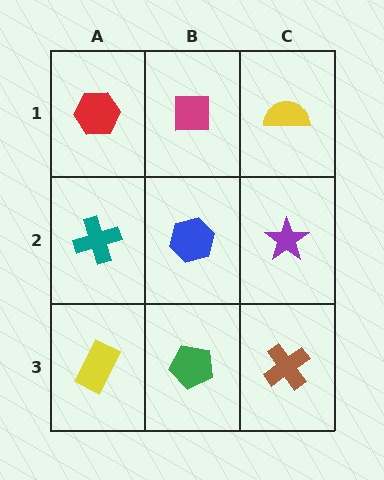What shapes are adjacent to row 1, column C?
A purple star (row 2, column C), a magenta square (row 1, column B).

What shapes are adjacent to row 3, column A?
A teal cross (row 2, column A), a green pentagon (row 3, column B).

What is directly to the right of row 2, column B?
A purple star.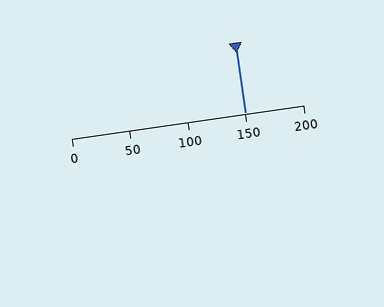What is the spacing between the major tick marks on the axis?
The major ticks are spaced 50 apart.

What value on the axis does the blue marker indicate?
The marker indicates approximately 150.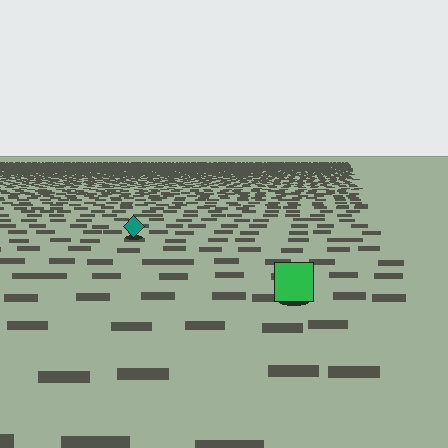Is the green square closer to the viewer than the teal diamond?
Yes. The green square is closer — you can tell from the texture gradient: the ground texture is coarser near it.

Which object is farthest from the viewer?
The teal diamond is farthest from the viewer. It appears smaller and the ground texture around it is denser.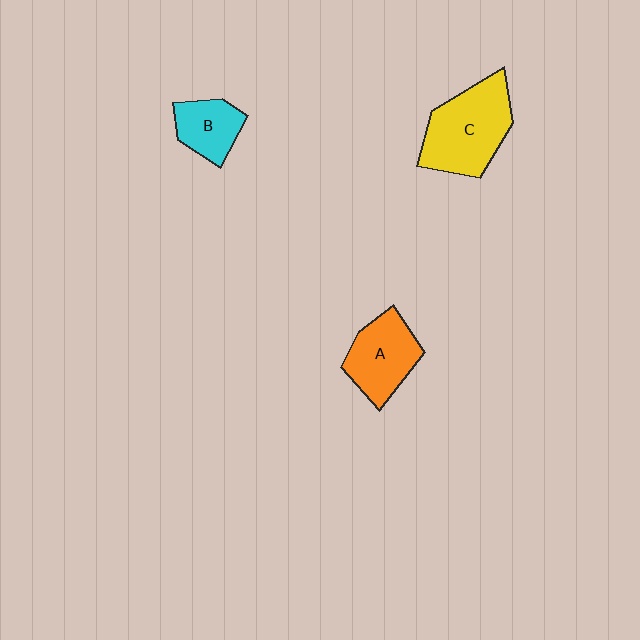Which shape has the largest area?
Shape C (yellow).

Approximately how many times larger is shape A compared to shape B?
Approximately 1.4 times.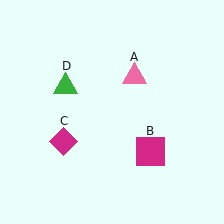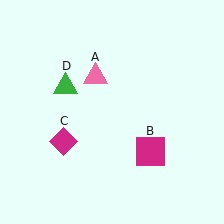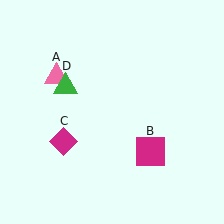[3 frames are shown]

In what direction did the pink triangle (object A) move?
The pink triangle (object A) moved left.